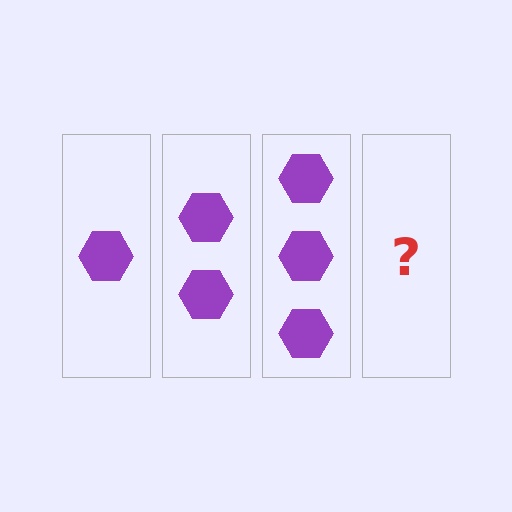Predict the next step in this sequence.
The next step is 4 hexagons.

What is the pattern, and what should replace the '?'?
The pattern is that each step adds one more hexagon. The '?' should be 4 hexagons.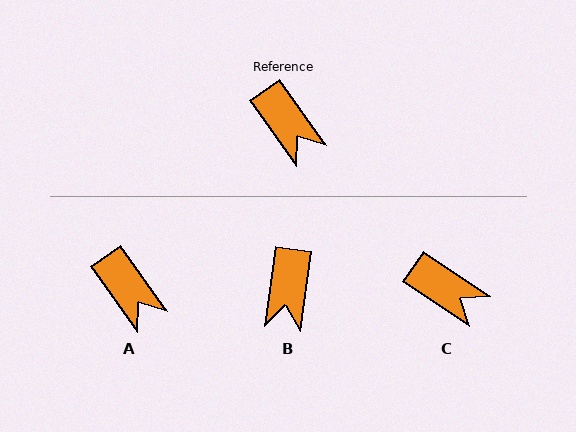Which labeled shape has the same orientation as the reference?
A.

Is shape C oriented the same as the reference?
No, it is off by about 20 degrees.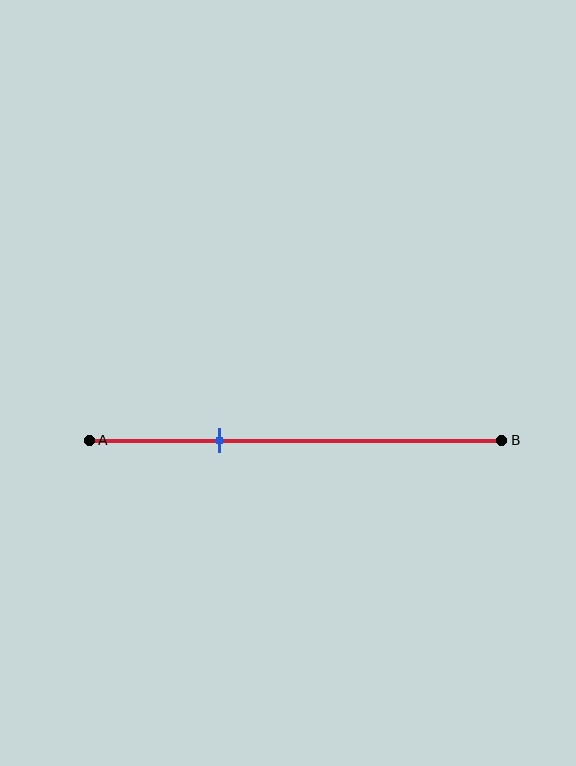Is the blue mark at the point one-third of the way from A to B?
Yes, the mark is approximately at the one-third point.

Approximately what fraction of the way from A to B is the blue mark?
The blue mark is approximately 30% of the way from A to B.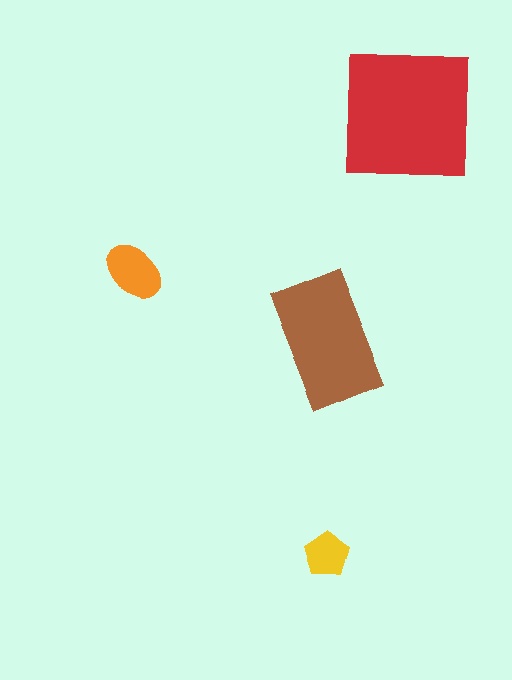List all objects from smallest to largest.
The yellow pentagon, the orange ellipse, the brown rectangle, the red square.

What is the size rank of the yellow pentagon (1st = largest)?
4th.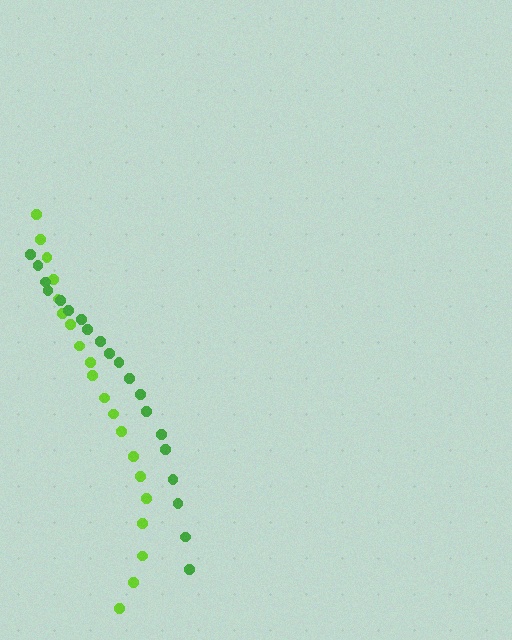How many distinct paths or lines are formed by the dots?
There are 2 distinct paths.